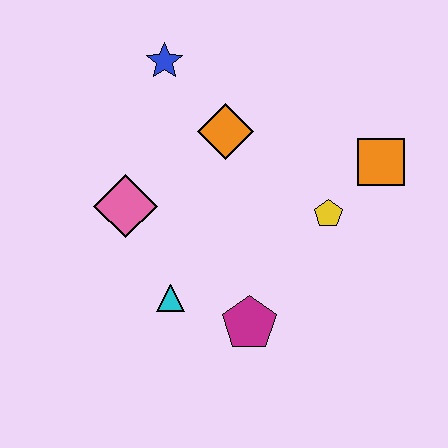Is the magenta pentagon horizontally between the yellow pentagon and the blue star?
Yes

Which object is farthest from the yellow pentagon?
The blue star is farthest from the yellow pentagon.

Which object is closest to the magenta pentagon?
The cyan triangle is closest to the magenta pentagon.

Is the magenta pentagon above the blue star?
No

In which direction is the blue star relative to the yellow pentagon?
The blue star is to the left of the yellow pentagon.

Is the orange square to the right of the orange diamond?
Yes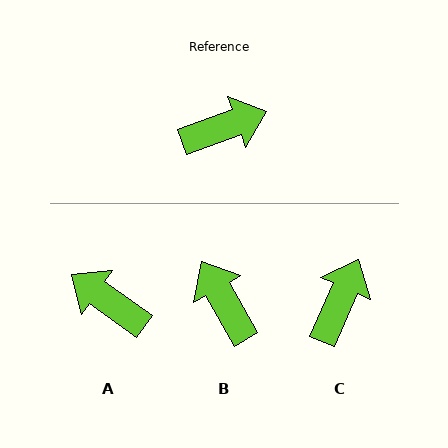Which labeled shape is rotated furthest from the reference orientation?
A, about 125 degrees away.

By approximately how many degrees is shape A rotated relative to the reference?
Approximately 125 degrees counter-clockwise.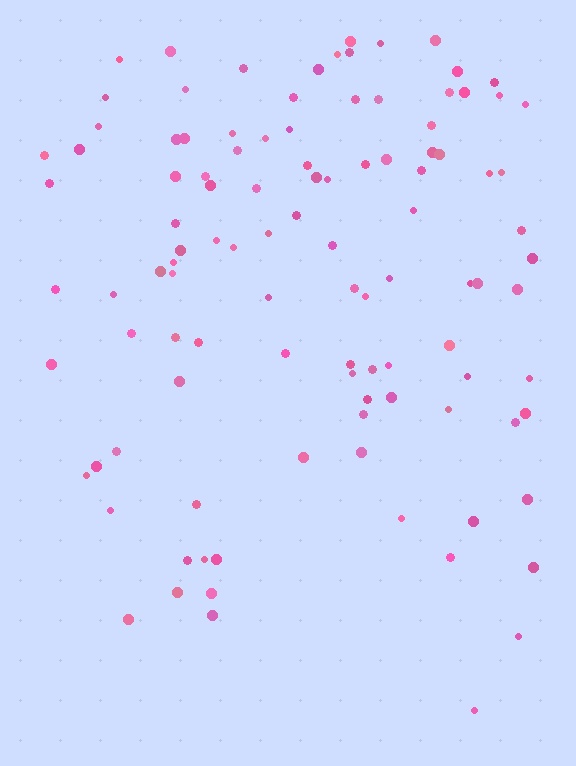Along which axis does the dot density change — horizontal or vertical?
Vertical.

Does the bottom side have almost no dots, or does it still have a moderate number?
Still a moderate number, just noticeably fewer than the top.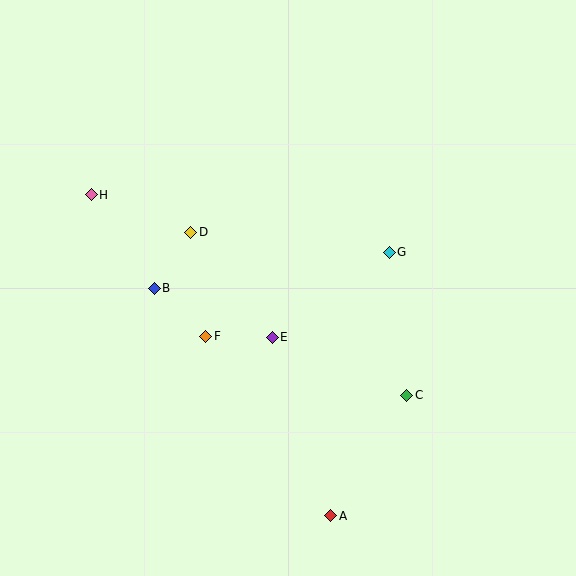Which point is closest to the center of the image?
Point E at (272, 337) is closest to the center.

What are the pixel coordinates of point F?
Point F is at (206, 336).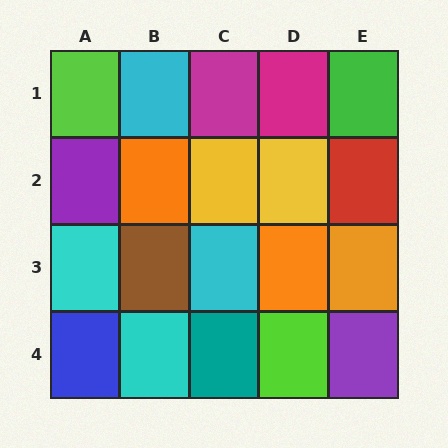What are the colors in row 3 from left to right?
Cyan, brown, cyan, orange, orange.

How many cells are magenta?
2 cells are magenta.